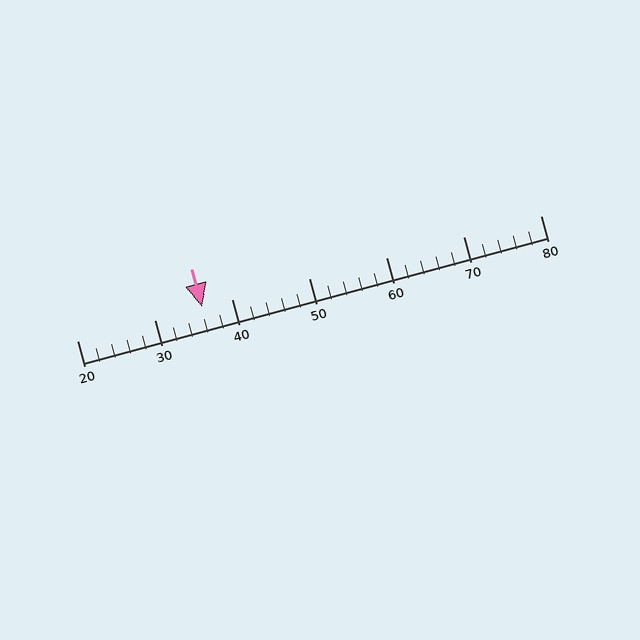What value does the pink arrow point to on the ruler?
The pink arrow points to approximately 36.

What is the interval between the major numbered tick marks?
The major tick marks are spaced 10 units apart.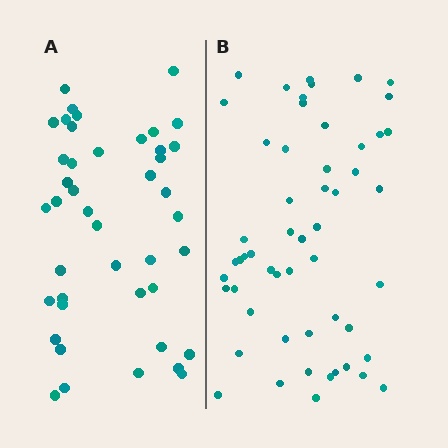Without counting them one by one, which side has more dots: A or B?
Region B (the right region) has more dots.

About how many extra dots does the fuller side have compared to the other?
Region B has roughly 12 or so more dots than region A.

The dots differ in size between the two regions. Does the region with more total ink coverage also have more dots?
No. Region A has more total ink coverage because its dots are larger, but region B actually contains more individual dots. Total area can be misleading — the number of items is what matters here.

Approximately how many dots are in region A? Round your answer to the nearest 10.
About 40 dots. (The exact count is 43, which rounds to 40.)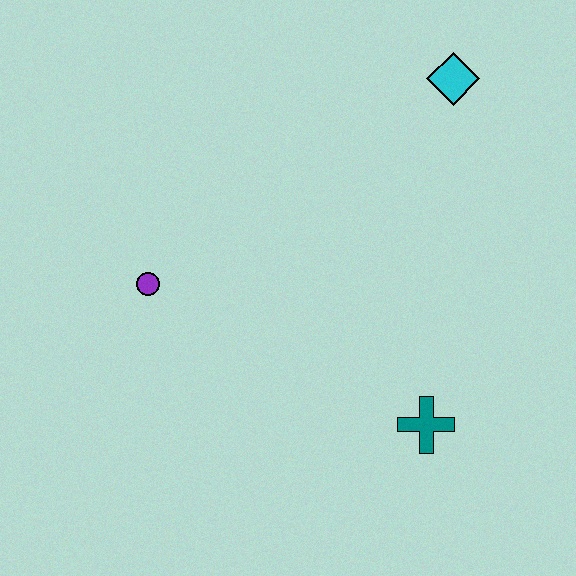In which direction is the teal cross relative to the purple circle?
The teal cross is to the right of the purple circle.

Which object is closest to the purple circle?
The teal cross is closest to the purple circle.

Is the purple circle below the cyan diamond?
Yes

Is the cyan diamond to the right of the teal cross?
Yes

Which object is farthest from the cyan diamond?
The purple circle is farthest from the cyan diamond.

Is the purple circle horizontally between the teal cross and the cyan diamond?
No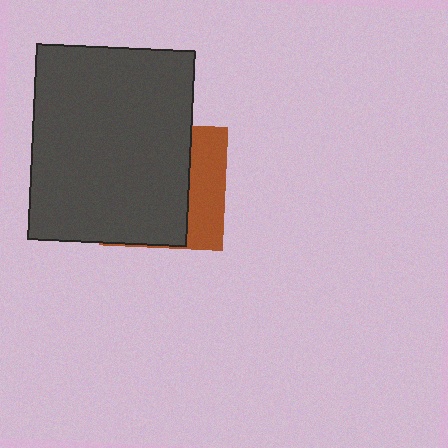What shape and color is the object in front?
The object in front is a dark gray rectangle.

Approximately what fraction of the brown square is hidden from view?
Roughly 70% of the brown square is hidden behind the dark gray rectangle.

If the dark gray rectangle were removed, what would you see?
You would see the complete brown square.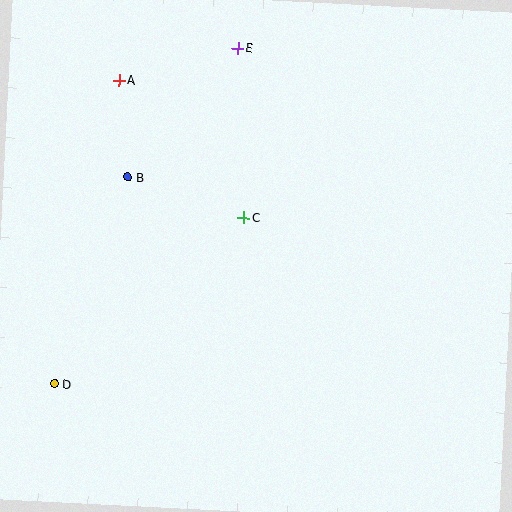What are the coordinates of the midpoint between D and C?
The midpoint between D and C is at (149, 301).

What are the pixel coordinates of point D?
Point D is at (55, 383).